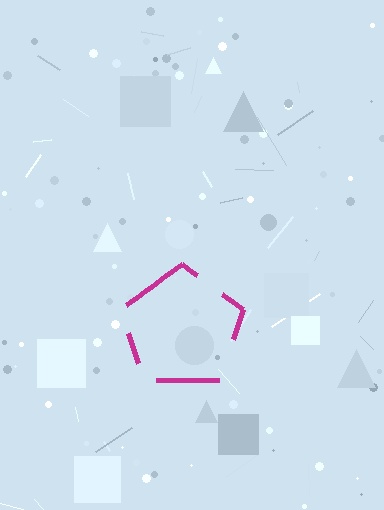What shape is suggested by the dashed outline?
The dashed outline suggests a pentagon.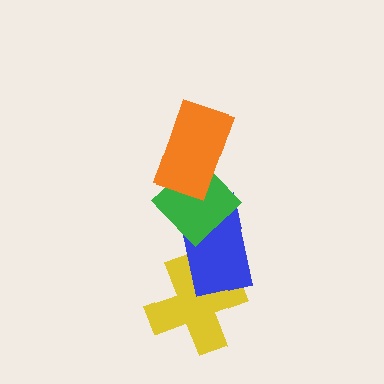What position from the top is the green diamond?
The green diamond is 2nd from the top.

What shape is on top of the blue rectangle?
The green diamond is on top of the blue rectangle.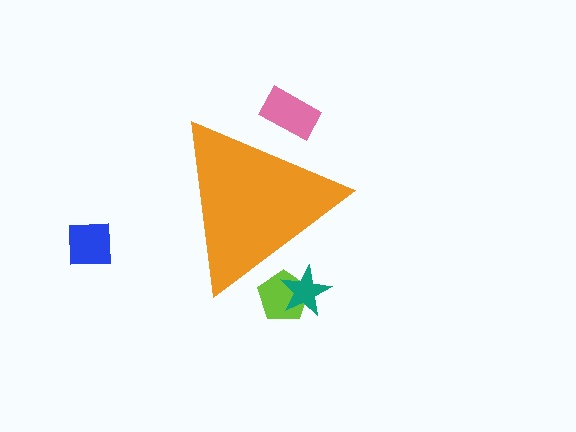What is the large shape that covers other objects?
An orange triangle.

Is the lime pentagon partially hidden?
Yes, the lime pentagon is partially hidden behind the orange triangle.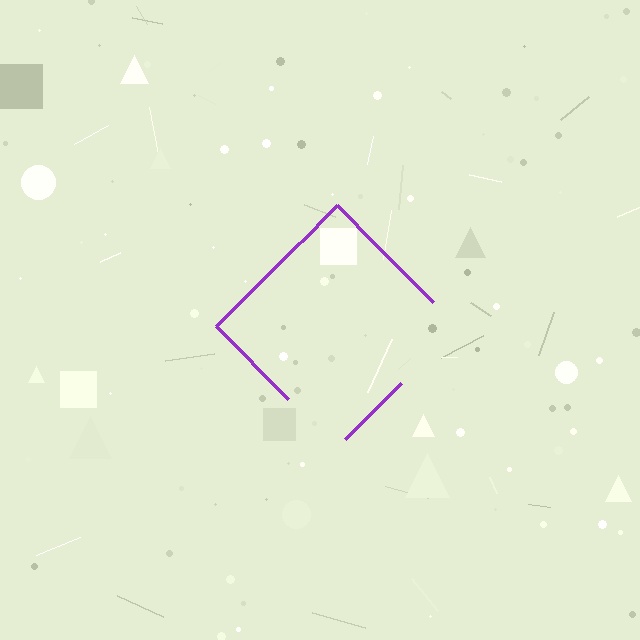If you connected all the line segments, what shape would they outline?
They would outline a diamond.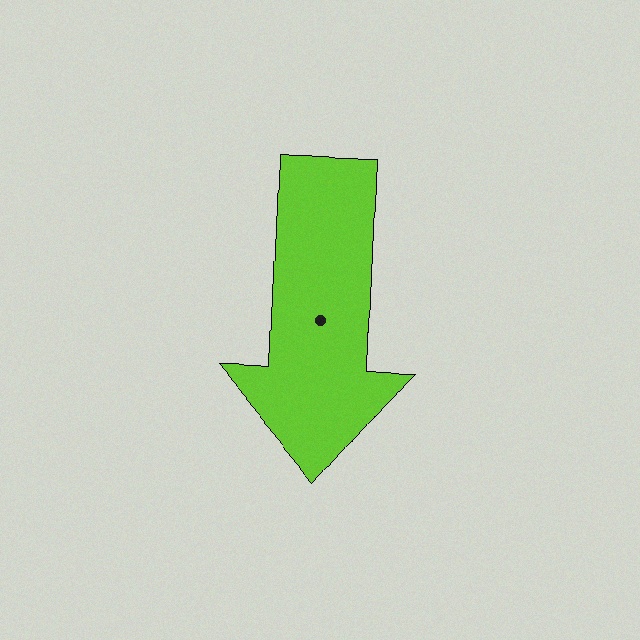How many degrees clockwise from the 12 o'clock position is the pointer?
Approximately 181 degrees.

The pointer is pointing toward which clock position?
Roughly 6 o'clock.